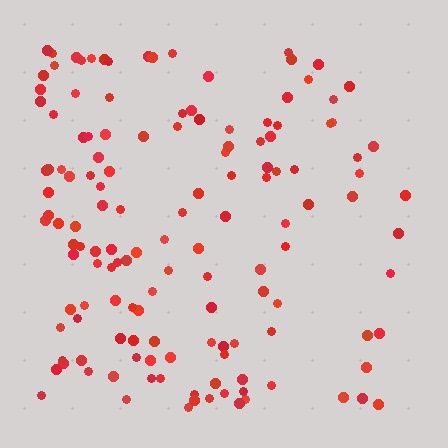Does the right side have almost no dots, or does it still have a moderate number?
Still a moderate number, just noticeably fewer than the left.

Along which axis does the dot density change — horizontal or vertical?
Horizontal.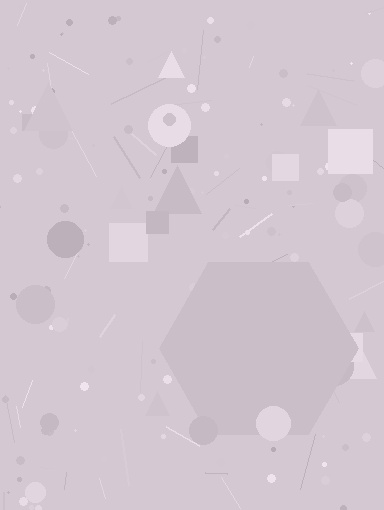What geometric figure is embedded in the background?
A hexagon is embedded in the background.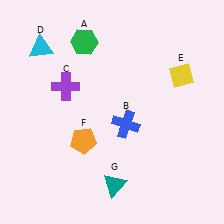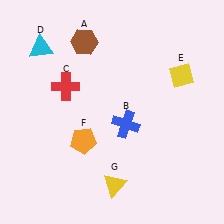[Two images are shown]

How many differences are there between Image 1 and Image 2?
There are 3 differences between the two images.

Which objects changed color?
A changed from green to brown. C changed from purple to red. G changed from teal to yellow.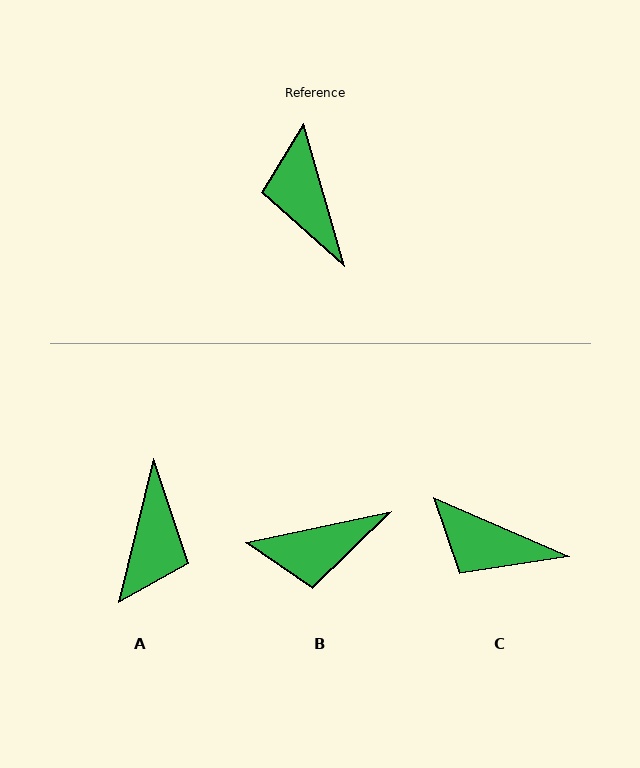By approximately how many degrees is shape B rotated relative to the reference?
Approximately 87 degrees counter-clockwise.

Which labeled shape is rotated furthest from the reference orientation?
A, about 151 degrees away.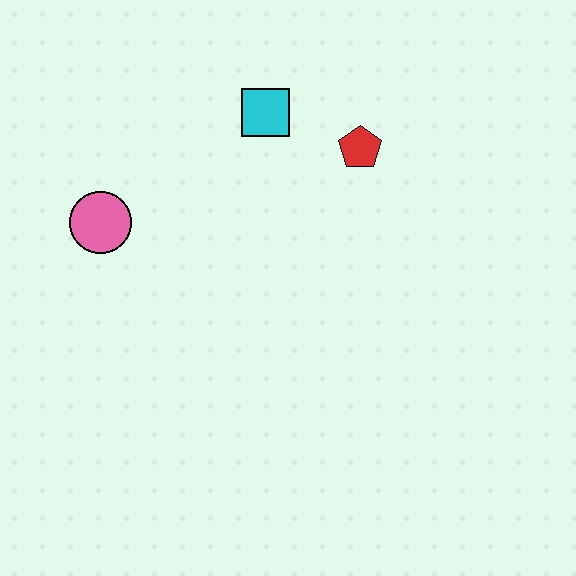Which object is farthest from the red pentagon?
The pink circle is farthest from the red pentagon.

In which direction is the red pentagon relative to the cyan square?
The red pentagon is to the right of the cyan square.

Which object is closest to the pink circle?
The cyan square is closest to the pink circle.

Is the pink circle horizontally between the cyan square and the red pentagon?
No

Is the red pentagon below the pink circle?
No